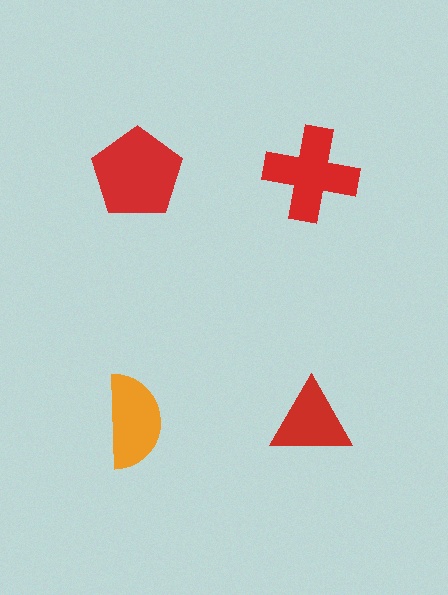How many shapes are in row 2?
2 shapes.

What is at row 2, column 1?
An orange semicircle.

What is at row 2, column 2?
A red triangle.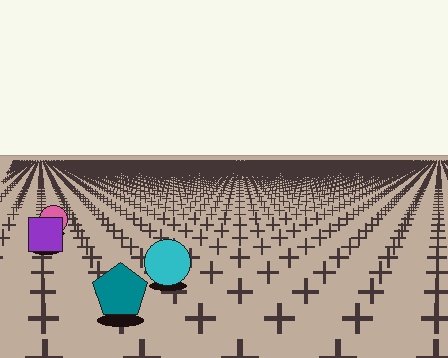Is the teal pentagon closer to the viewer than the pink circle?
Yes. The teal pentagon is closer — you can tell from the texture gradient: the ground texture is coarser near it.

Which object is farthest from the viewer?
The pink circle is farthest from the viewer. It appears smaller and the ground texture around it is denser.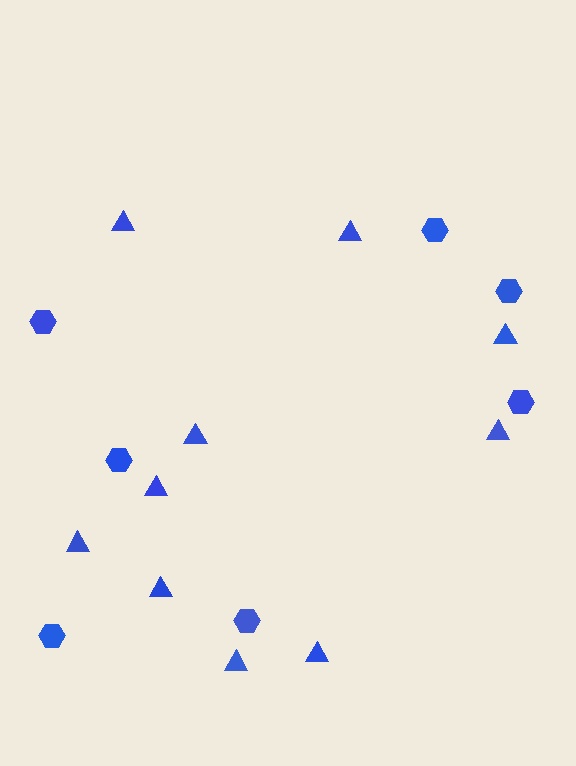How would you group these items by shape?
There are 2 groups: one group of hexagons (7) and one group of triangles (10).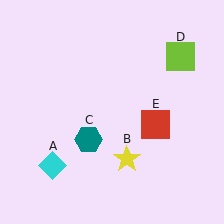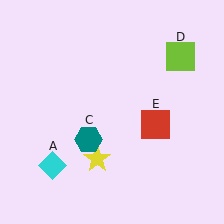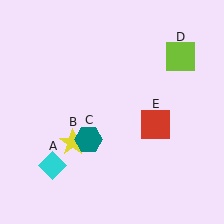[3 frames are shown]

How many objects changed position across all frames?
1 object changed position: yellow star (object B).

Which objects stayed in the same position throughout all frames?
Cyan diamond (object A) and teal hexagon (object C) and lime square (object D) and red square (object E) remained stationary.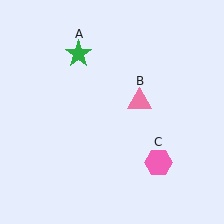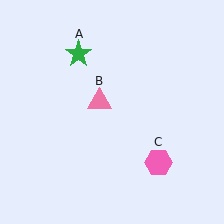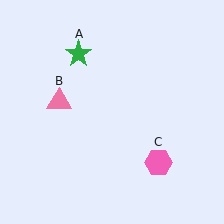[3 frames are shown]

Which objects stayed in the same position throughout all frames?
Green star (object A) and pink hexagon (object C) remained stationary.